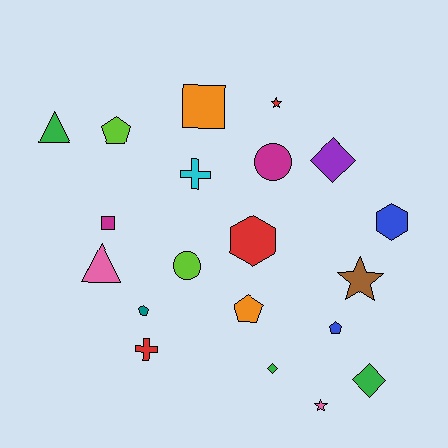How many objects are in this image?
There are 20 objects.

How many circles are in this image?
There are 2 circles.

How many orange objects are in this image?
There are 2 orange objects.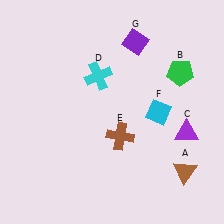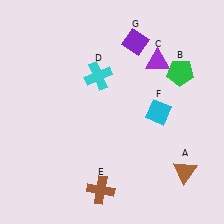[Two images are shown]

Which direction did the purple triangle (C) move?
The purple triangle (C) moved up.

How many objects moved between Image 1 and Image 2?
2 objects moved between the two images.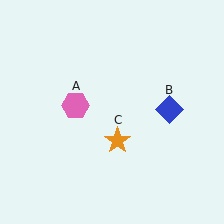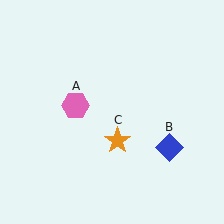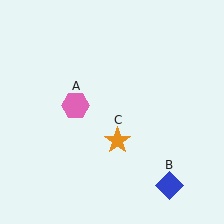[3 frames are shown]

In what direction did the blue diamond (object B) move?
The blue diamond (object B) moved down.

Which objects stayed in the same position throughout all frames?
Pink hexagon (object A) and orange star (object C) remained stationary.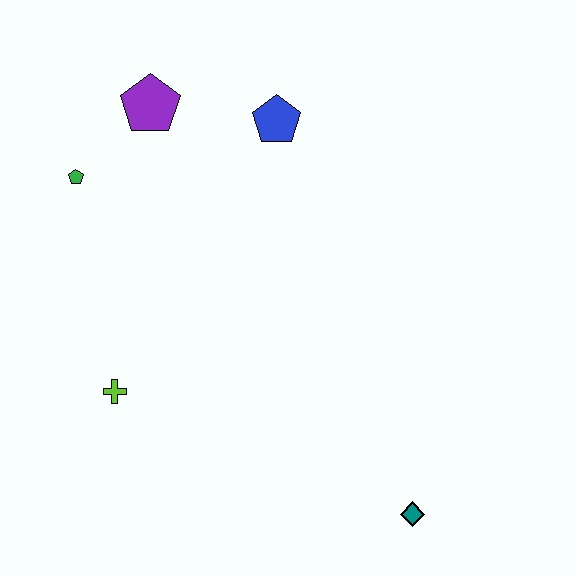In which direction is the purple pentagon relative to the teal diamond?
The purple pentagon is above the teal diamond.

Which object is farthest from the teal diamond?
The purple pentagon is farthest from the teal diamond.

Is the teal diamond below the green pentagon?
Yes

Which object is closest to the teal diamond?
The lime cross is closest to the teal diamond.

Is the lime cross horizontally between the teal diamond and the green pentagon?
Yes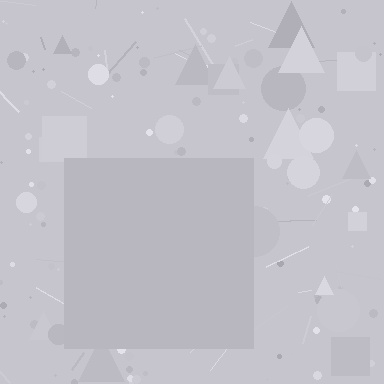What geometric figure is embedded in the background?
A square is embedded in the background.